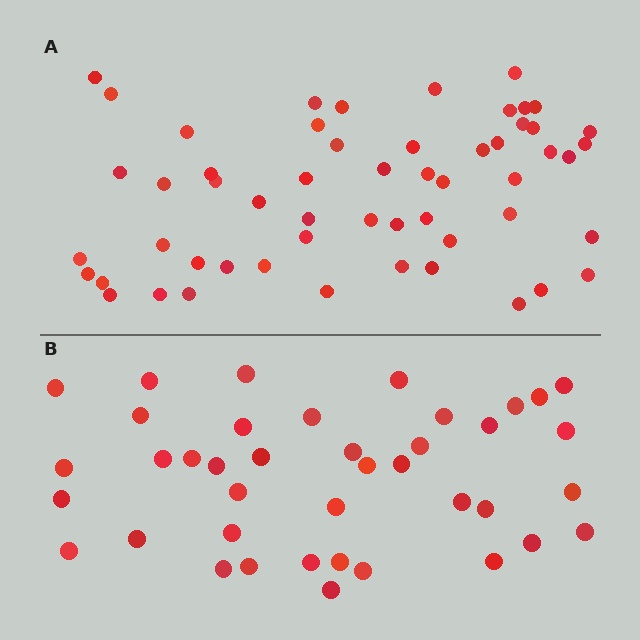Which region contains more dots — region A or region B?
Region A (the top region) has more dots.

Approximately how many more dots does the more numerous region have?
Region A has approximately 15 more dots than region B.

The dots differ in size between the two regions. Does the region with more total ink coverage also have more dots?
No. Region B has more total ink coverage because its dots are larger, but region A actually contains more individual dots. Total area can be misleading — the number of items is what matters here.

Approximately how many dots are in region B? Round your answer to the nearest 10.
About 40 dots.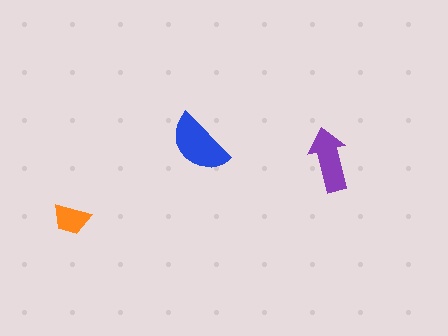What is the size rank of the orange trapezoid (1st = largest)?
3rd.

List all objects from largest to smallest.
The blue semicircle, the purple arrow, the orange trapezoid.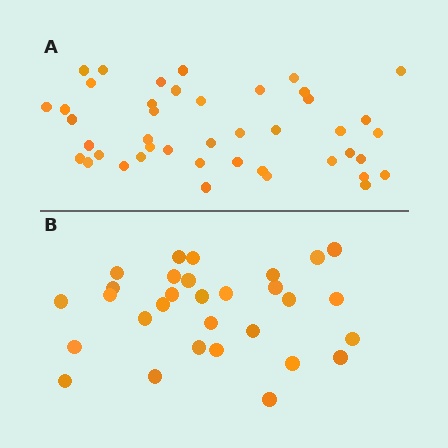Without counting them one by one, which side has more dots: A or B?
Region A (the top region) has more dots.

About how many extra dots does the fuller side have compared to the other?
Region A has approximately 15 more dots than region B.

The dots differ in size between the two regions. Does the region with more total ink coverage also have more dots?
No. Region B has more total ink coverage because its dots are larger, but region A actually contains more individual dots. Total area can be misleading — the number of items is what matters here.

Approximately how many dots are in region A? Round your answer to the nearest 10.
About 40 dots. (The exact count is 43, which rounds to 40.)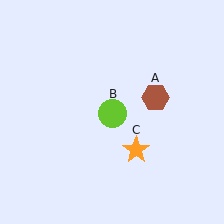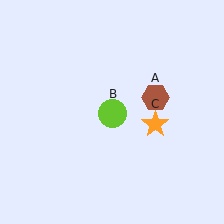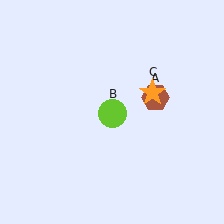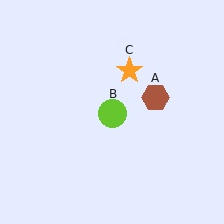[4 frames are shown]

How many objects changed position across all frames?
1 object changed position: orange star (object C).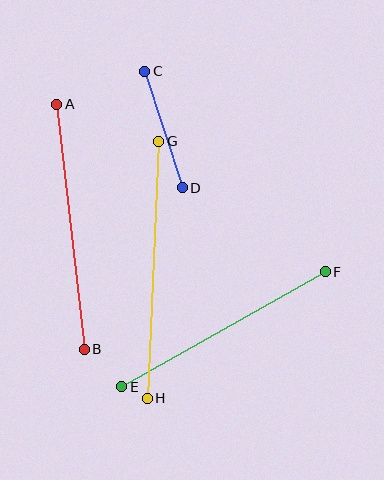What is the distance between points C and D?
The distance is approximately 122 pixels.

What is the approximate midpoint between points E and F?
The midpoint is at approximately (223, 329) pixels.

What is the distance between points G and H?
The distance is approximately 257 pixels.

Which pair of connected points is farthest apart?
Points G and H are farthest apart.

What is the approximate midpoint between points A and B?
The midpoint is at approximately (70, 227) pixels.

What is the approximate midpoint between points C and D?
The midpoint is at approximately (164, 129) pixels.